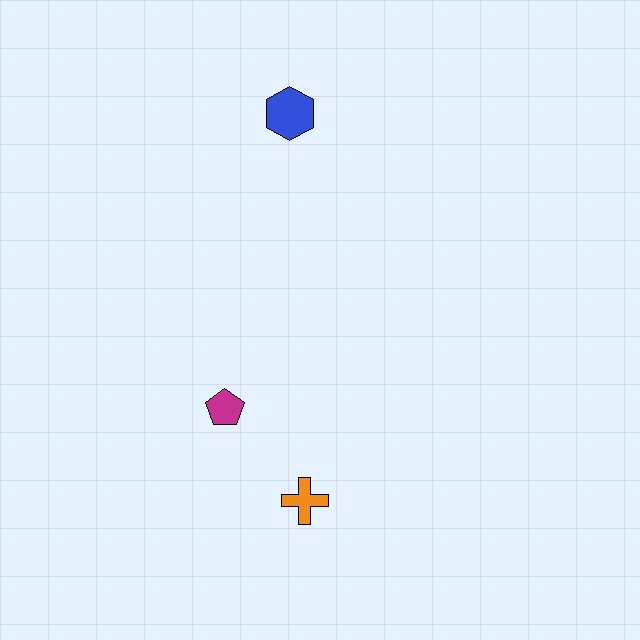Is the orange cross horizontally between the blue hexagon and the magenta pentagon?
No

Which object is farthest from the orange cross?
The blue hexagon is farthest from the orange cross.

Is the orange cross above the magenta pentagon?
No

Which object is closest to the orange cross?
The magenta pentagon is closest to the orange cross.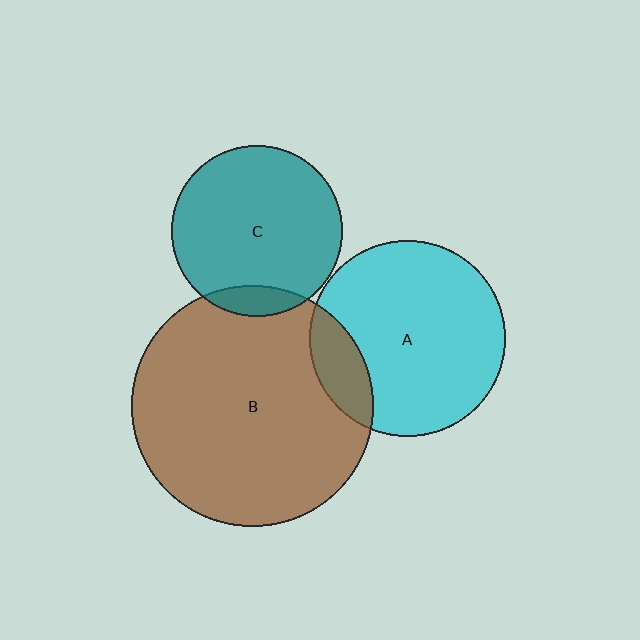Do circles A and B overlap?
Yes.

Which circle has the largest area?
Circle B (brown).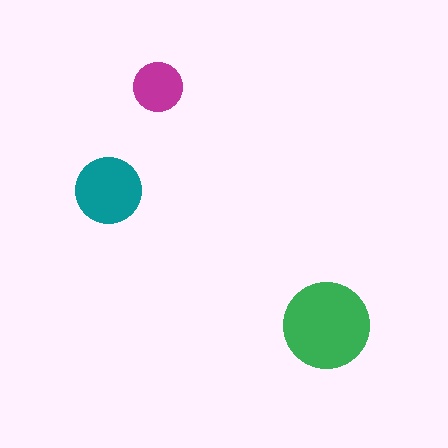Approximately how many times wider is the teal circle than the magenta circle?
About 1.5 times wider.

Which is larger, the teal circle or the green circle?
The green one.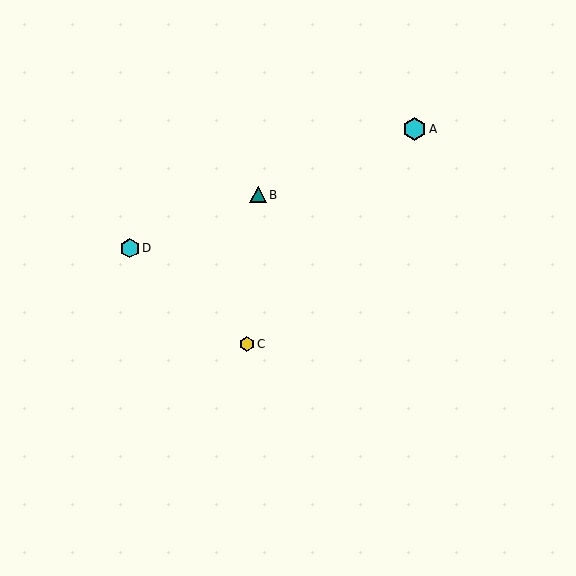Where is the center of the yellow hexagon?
The center of the yellow hexagon is at (247, 344).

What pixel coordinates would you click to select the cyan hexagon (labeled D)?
Click at (130, 248) to select the cyan hexagon D.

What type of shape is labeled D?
Shape D is a cyan hexagon.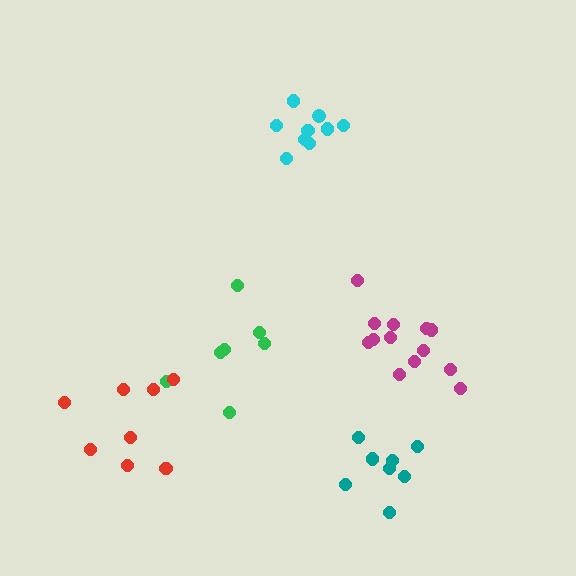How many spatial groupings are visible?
There are 5 spatial groupings.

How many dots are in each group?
Group 1: 13 dots, Group 2: 9 dots, Group 3: 8 dots, Group 4: 8 dots, Group 5: 8 dots (46 total).